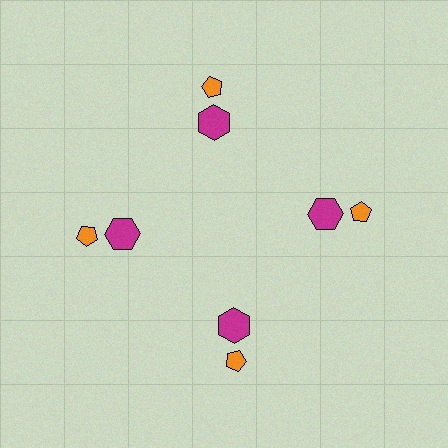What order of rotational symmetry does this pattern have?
This pattern has 4-fold rotational symmetry.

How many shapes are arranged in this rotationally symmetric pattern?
There are 8 shapes, arranged in 4 groups of 2.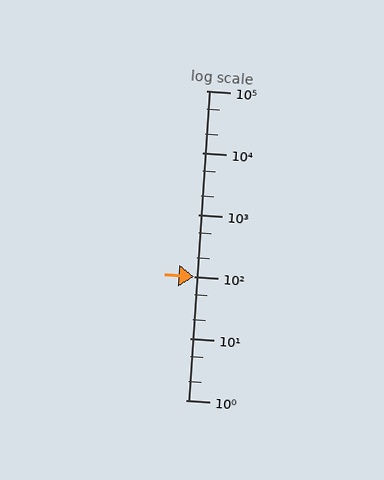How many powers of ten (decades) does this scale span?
The scale spans 5 decades, from 1 to 100000.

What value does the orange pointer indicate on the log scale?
The pointer indicates approximately 97.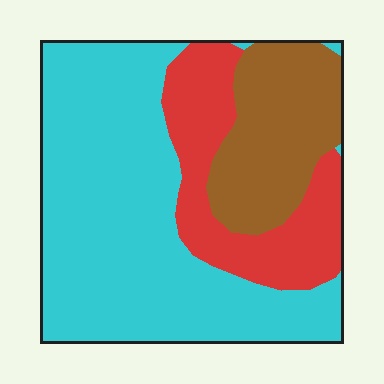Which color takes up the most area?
Cyan, at roughly 55%.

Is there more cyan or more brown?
Cyan.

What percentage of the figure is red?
Red covers roughly 20% of the figure.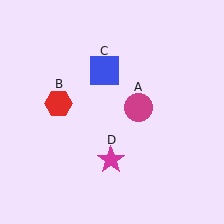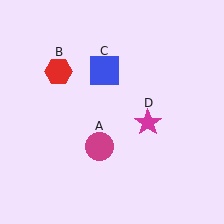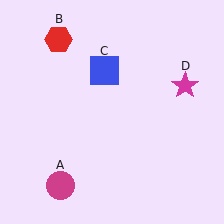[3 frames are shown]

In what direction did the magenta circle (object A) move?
The magenta circle (object A) moved down and to the left.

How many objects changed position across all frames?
3 objects changed position: magenta circle (object A), red hexagon (object B), magenta star (object D).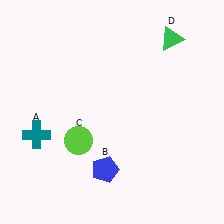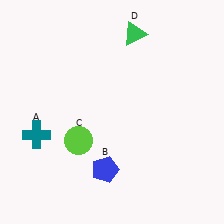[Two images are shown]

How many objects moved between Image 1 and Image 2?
1 object moved between the two images.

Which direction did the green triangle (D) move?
The green triangle (D) moved left.